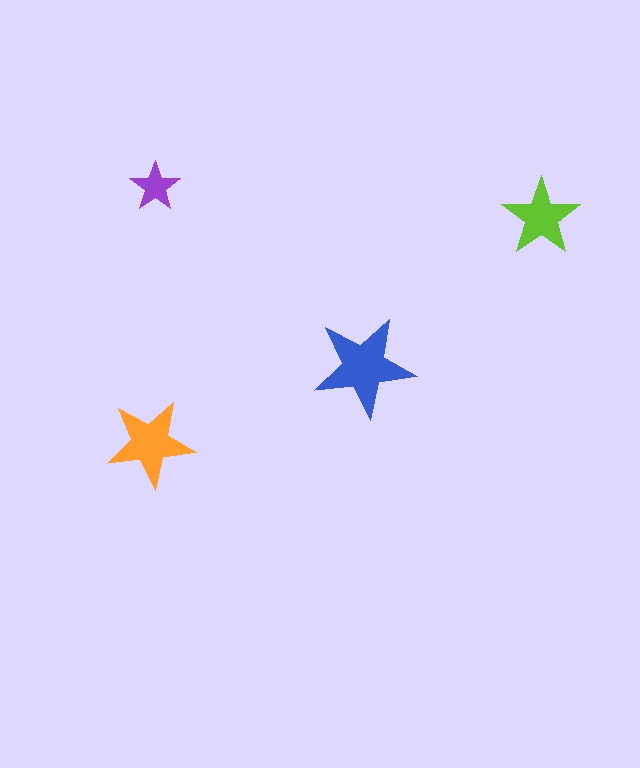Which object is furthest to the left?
The orange star is leftmost.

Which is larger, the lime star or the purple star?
The lime one.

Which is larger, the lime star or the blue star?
The blue one.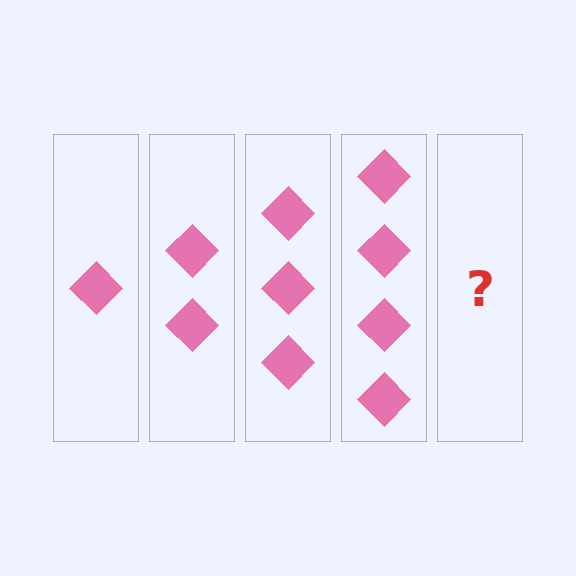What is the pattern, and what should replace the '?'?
The pattern is that each step adds one more diamond. The '?' should be 5 diamonds.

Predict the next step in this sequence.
The next step is 5 diamonds.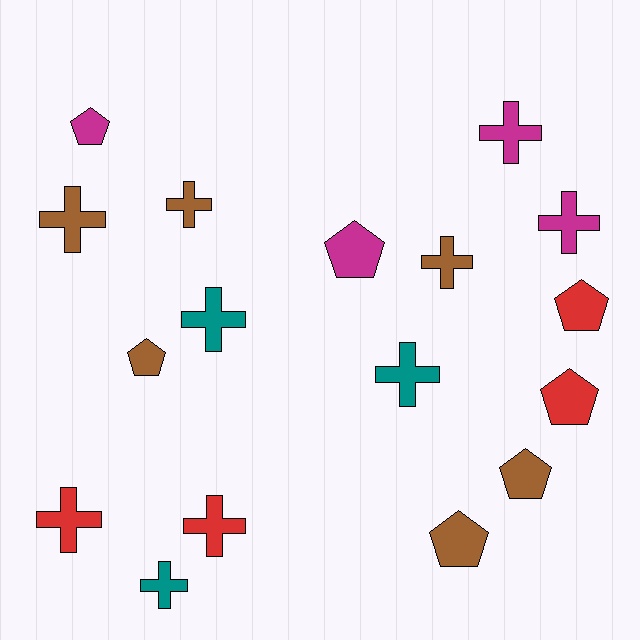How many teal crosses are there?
There are 3 teal crosses.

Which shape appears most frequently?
Cross, with 10 objects.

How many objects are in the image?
There are 17 objects.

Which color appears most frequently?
Brown, with 6 objects.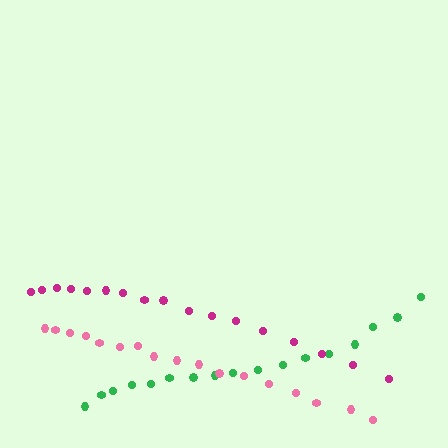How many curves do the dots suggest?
There are 3 distinct paths.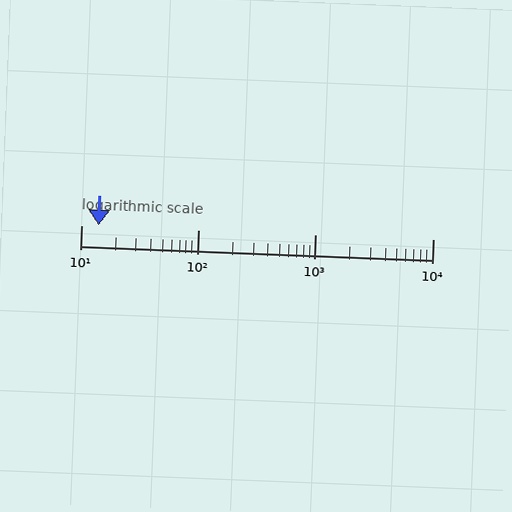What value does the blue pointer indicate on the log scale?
The pointer indicates approximately 14.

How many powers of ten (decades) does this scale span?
The scale spans 3 decades, from 10 to 10000.